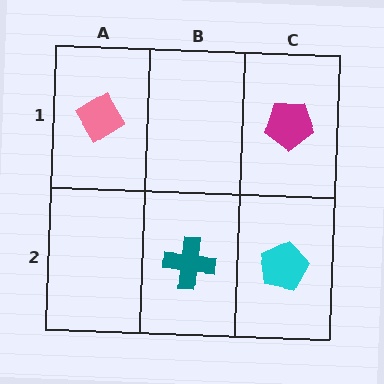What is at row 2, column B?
A teal cross.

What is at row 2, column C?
A cyan pentagon.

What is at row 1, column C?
A magenta pentagon.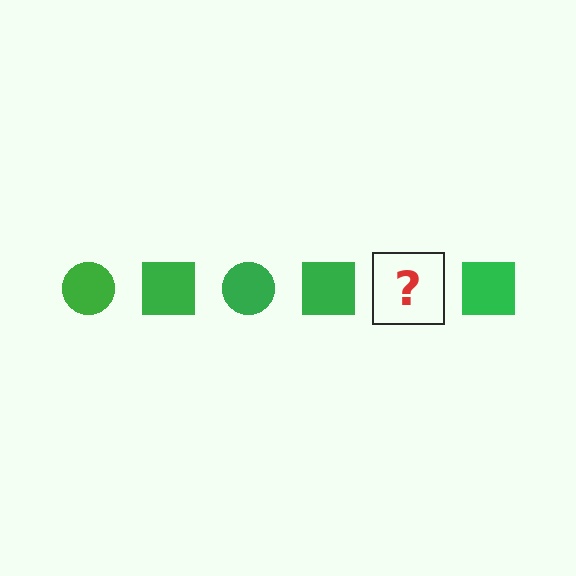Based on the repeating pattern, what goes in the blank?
The blank should be a green circle.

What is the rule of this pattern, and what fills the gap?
The rule is that the pattern cycles through circle, square shapes in green. The gap should be filled with a green circle.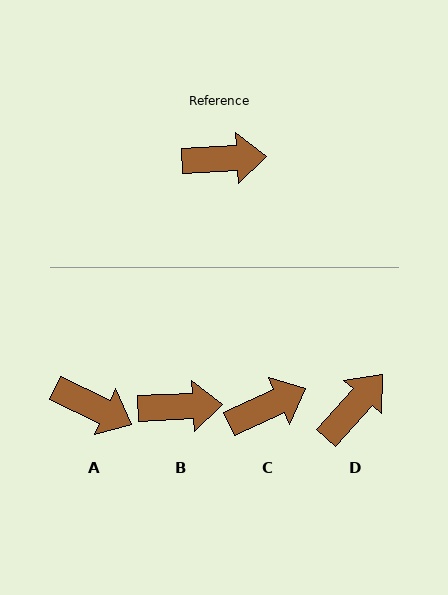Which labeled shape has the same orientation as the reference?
B.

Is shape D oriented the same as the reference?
No, it is off by about 46 degrees.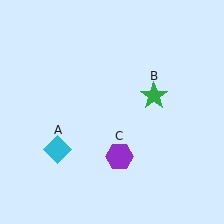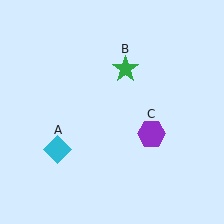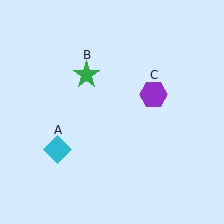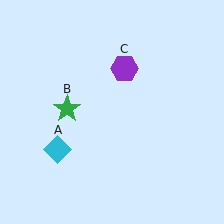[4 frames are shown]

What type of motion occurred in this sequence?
The green star (object B), purple hexagon (object C) rotated counterclockwise around the center of the scene.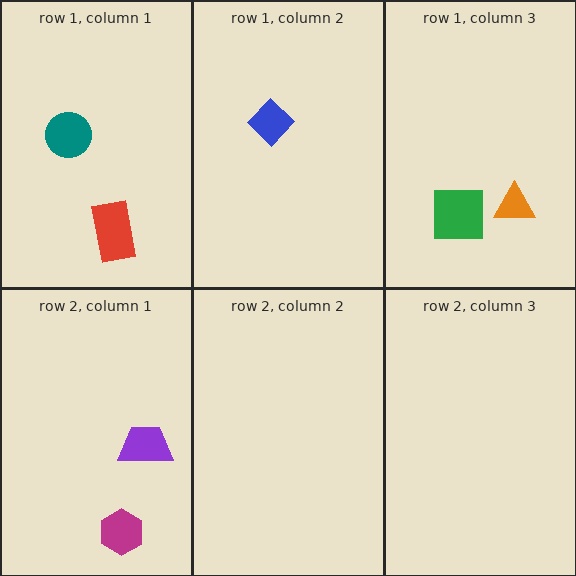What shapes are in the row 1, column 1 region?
The teal circle, the red rectangle.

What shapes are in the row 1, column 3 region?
The orange triangle, the green square.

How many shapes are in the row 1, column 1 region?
2.